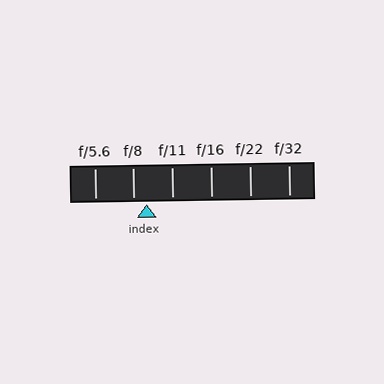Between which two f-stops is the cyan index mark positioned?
The index mark is between f/8 and f/11.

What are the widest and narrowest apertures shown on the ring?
The widest aperture shown is f/5.6 and the narrowest is f/32.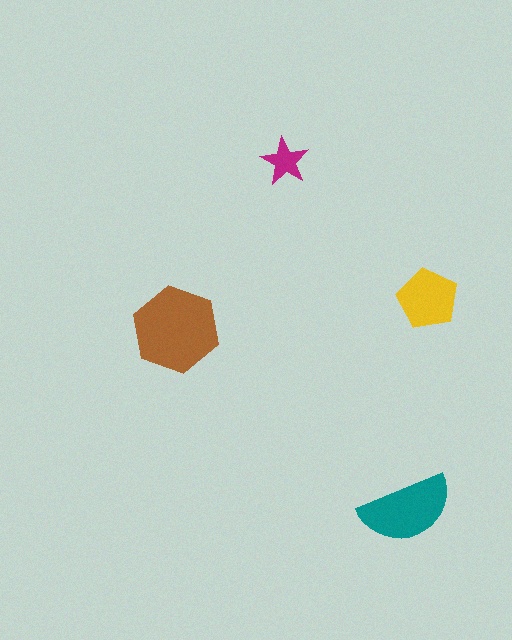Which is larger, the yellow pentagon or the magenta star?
The yellow pentagon.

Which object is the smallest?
The magenta star.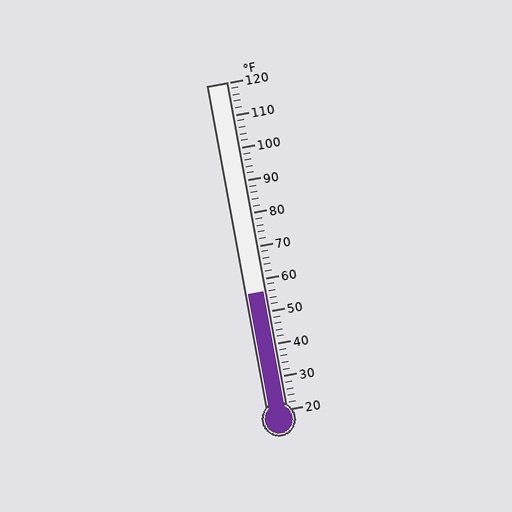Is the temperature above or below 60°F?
The temperature is below 60°F.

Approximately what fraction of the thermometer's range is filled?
The thermometer is filled to approximately 35% of its range.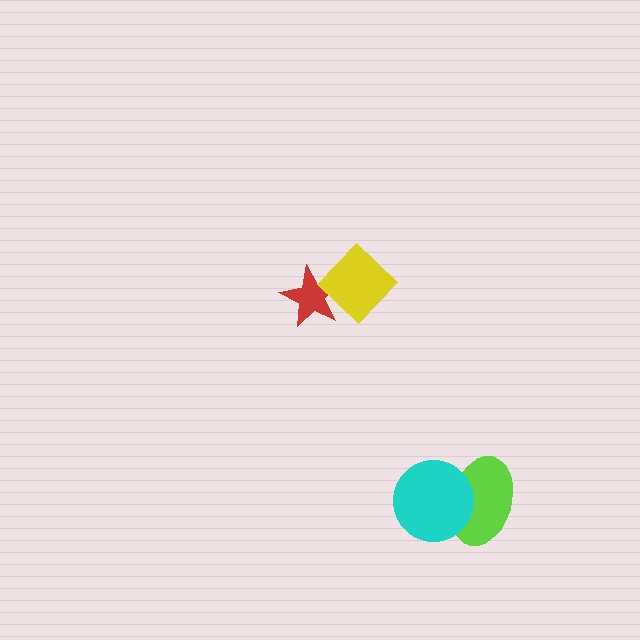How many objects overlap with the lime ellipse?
1 object overlaps with the lime ellipse.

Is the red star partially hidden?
Yes, it is partially covered by another shape.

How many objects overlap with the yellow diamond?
1 object overlaps with the yellow diamond.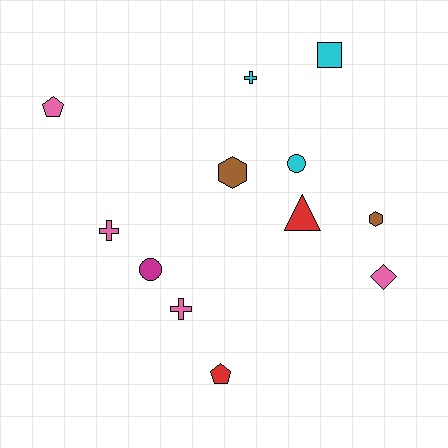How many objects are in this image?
There are 12 objects.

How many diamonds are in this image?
There is 1 diamond.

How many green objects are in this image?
There are no green objects.